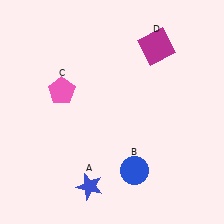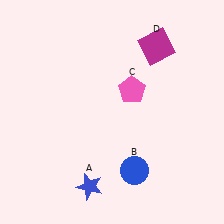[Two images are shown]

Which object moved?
The pink pentagon (C) moved right.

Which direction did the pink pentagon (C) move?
The pink pentagon (C) moved right.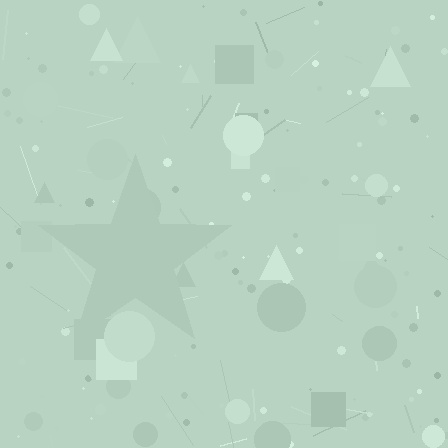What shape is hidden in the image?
A star is hidden in the image.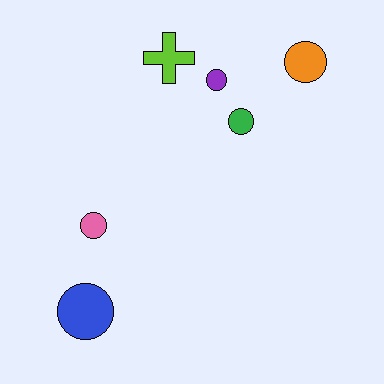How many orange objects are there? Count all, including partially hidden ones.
There is 1 orange object.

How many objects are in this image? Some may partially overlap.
There are 6 objects.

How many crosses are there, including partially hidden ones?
There is 1 cross.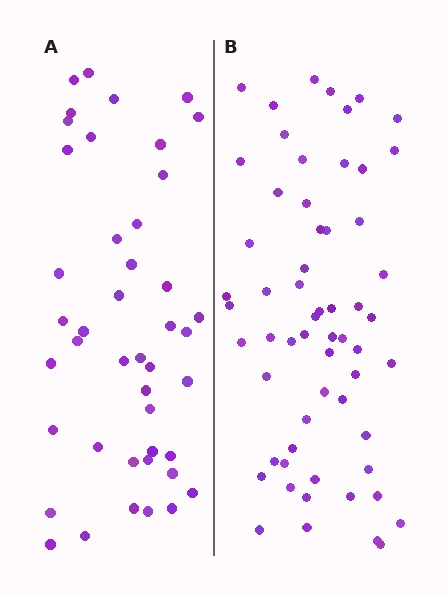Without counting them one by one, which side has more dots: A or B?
Region B (the right region) has more dots.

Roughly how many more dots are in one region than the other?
Region B has approximately 15 more dots than region A.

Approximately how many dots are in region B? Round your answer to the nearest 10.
About 60 dots.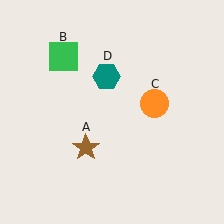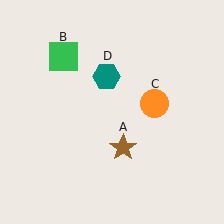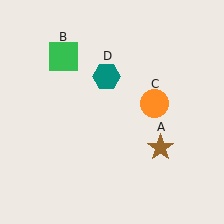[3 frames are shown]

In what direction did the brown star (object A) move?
The brown star (object A) moved right.